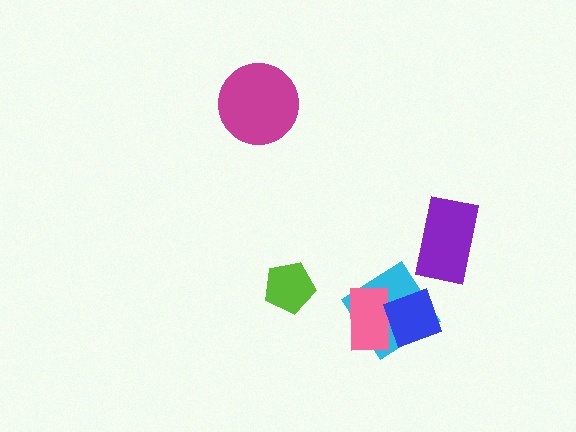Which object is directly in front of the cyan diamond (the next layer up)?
The pink rectangle is directly in front of the cyan diamond.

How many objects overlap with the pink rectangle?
2 objects overlap with the pink rectangle.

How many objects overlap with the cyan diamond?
2 objects overlap with the cyan diamond.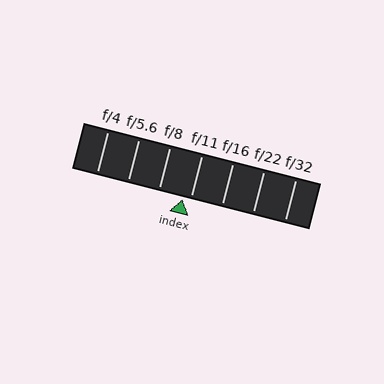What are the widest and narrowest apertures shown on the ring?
The widest aperture shown is f/4 and the narrowest is f/32.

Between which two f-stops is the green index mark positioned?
The index mark is between f/8 and f/11.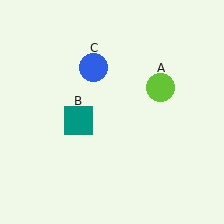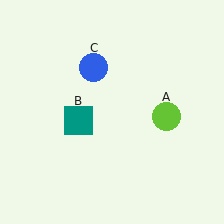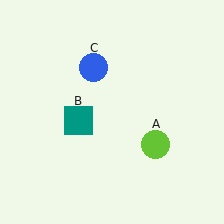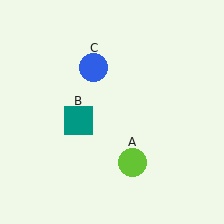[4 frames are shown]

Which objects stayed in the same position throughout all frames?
Teal square (object B) and blue circle (object C) remained stationary.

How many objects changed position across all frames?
1 object changed position: lime circle (object A).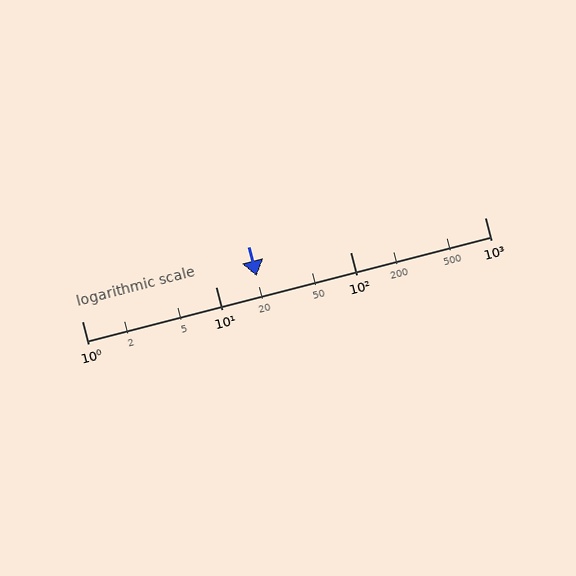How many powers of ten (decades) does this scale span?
The scale spans 3 decades, from 1 to 1000.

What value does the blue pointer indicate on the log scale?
The pointer indicates approximately 20.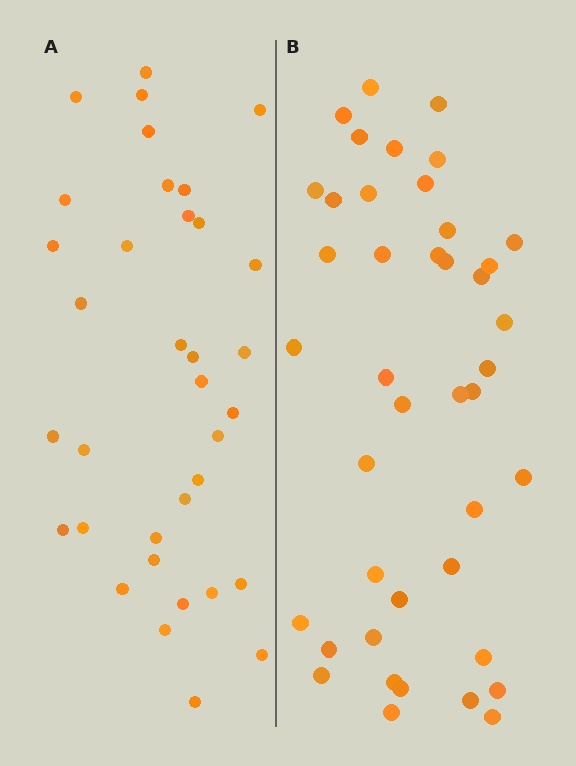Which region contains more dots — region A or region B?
Region B (the right region) has more dots.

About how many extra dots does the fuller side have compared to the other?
Region B has roughly 8 or so more dots than region A.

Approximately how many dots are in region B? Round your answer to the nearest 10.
About 40 dots. (The exact count is 42, which rounds to 40.)